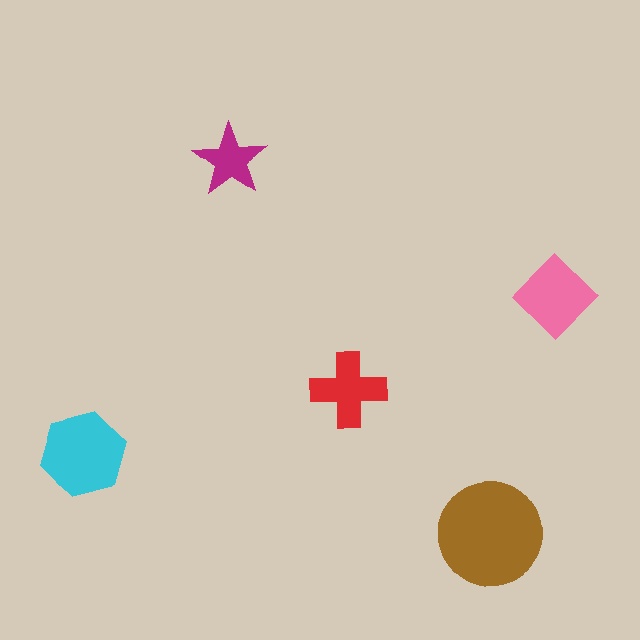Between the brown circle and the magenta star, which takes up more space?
The brown circle.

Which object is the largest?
The brown circle.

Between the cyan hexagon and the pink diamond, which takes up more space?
The cyan hexagon.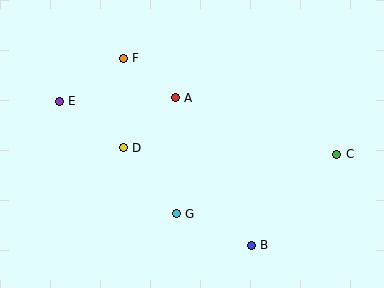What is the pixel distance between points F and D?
The distance between F and D is 90 pixels.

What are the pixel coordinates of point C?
Point C is at (337, 154).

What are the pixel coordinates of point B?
Point B is at (251, 245).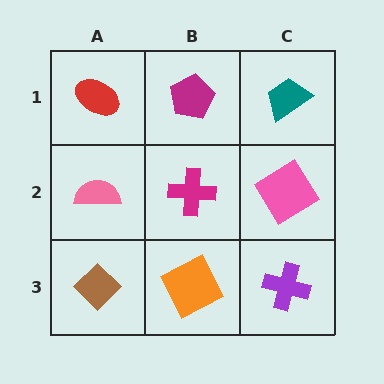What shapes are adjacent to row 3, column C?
A pink diamond (row 2, column C), an orange square (row 3, column B).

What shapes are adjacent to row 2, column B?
A magenta pentagon (row 1, column B), an orange square (row 3, column B), a pink semicircle (row 2, column A), a pink diamond (row 2, column C).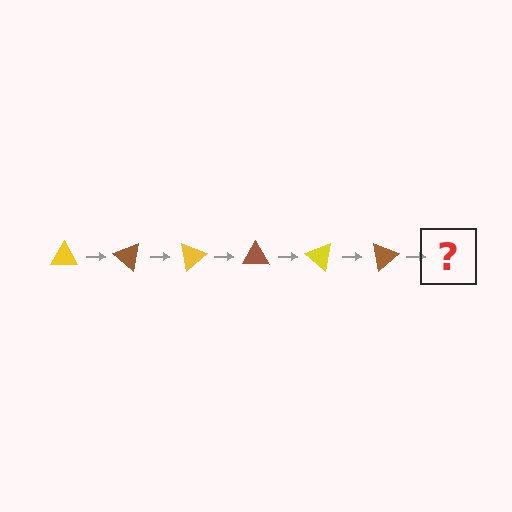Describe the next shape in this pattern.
It should be a yellow triangle, rotated 240 degrees from the start.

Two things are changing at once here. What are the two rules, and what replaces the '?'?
The two rules are that it rotates 40 degrees each step and the color cycles through yellow and brown. The '?' should be a yellow triangle, rotated 240 degrees from the start.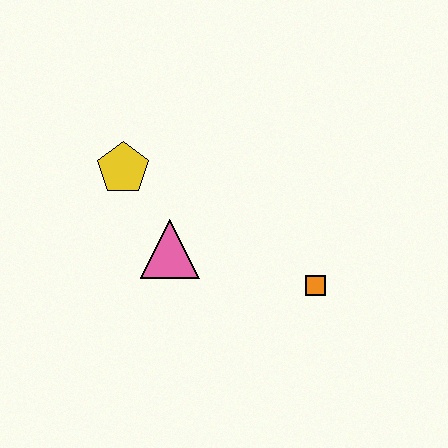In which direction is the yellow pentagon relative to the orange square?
The yellow pentagon is to the left of the orange square.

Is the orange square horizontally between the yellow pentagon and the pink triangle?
No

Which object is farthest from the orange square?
The yellow pentagon is farthest from the orange square.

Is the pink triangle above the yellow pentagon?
No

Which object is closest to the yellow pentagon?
The pink triangle is closest to the yellow pentagon.